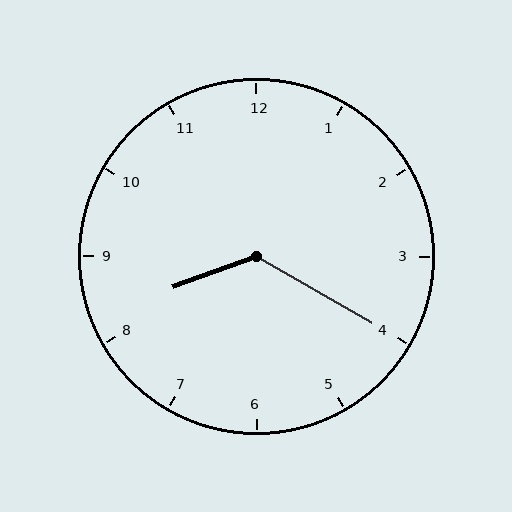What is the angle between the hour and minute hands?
Approximately 130 degrees.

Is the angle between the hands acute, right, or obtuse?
It is obtuse.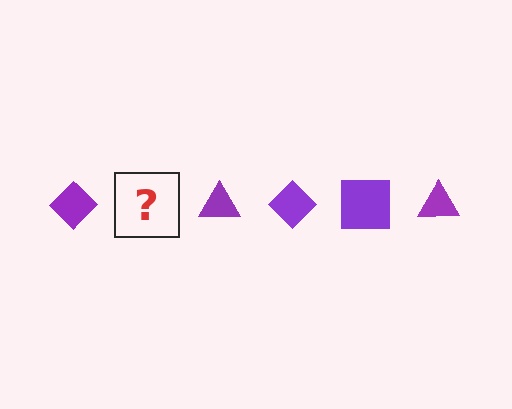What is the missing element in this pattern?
The missing element is a purple square.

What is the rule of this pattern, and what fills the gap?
The rule is that the pattern cycles through diamond, square, triangle shapes in purple. The gap should be filled with a purple square.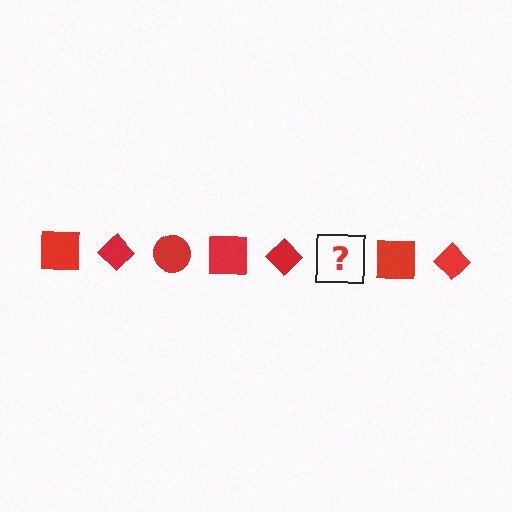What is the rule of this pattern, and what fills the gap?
The rule is that the pattern cycles through square, diamond, circle shapes in red. The gap should be filled with a red circle.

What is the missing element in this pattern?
The missing element is a red circle.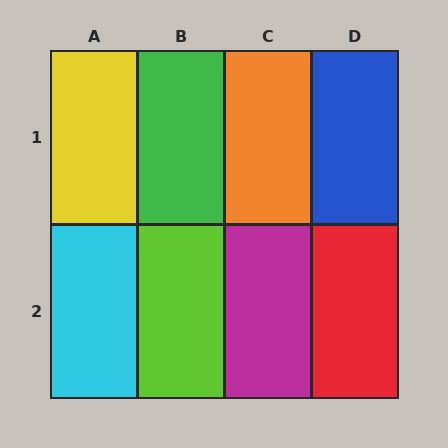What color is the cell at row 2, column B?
Lime.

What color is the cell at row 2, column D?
Red.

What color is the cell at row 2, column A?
Cyan.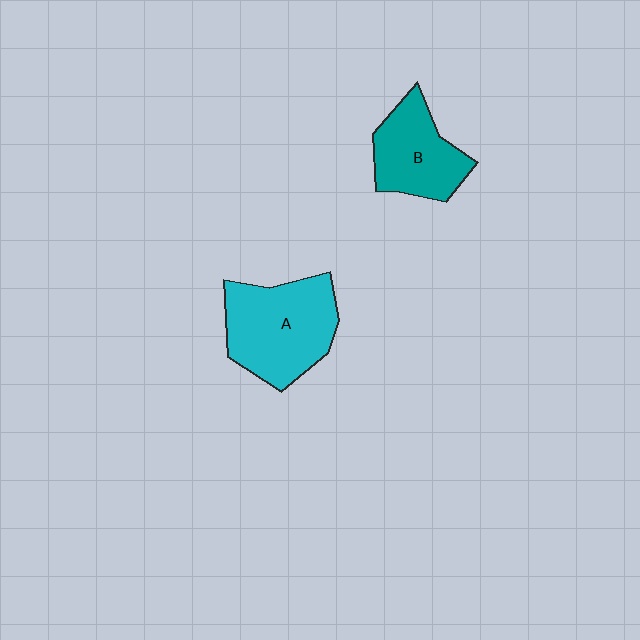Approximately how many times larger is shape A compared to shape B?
Approximately 1.4 times.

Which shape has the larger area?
Shape A (cyan).